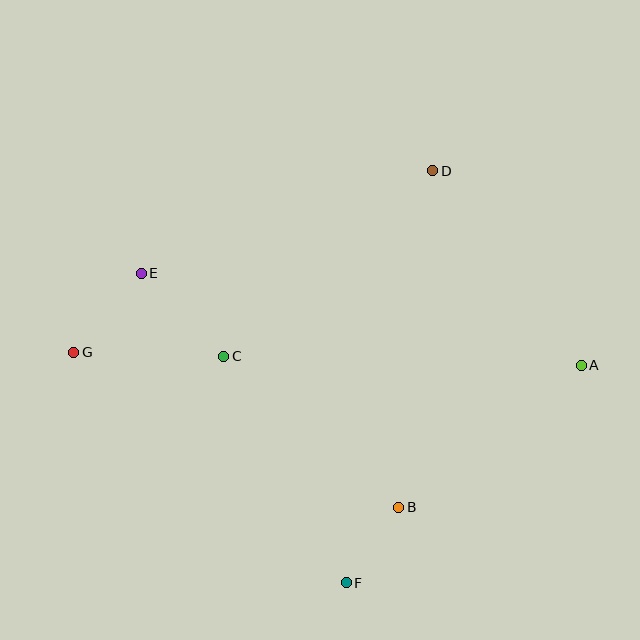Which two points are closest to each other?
Points B and F are closest to each other.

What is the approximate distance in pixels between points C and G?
The distance between C and G is approximately 150 pixels.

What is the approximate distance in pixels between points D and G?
The distance between D and G is approximately 402 pixels.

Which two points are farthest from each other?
Points A and G are farthest from each other.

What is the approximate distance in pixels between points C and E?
The distance between C and E is approximately 117 pixels.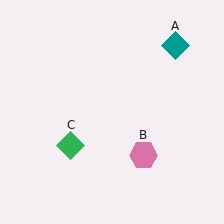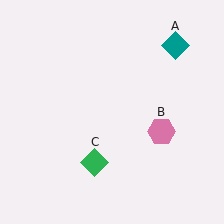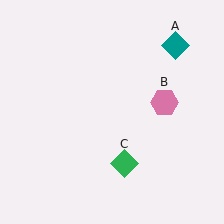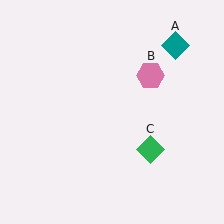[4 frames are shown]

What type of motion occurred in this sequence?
The pink hexagon (object B), green diamond (object C) rotated counterclockwise around the center of the scene.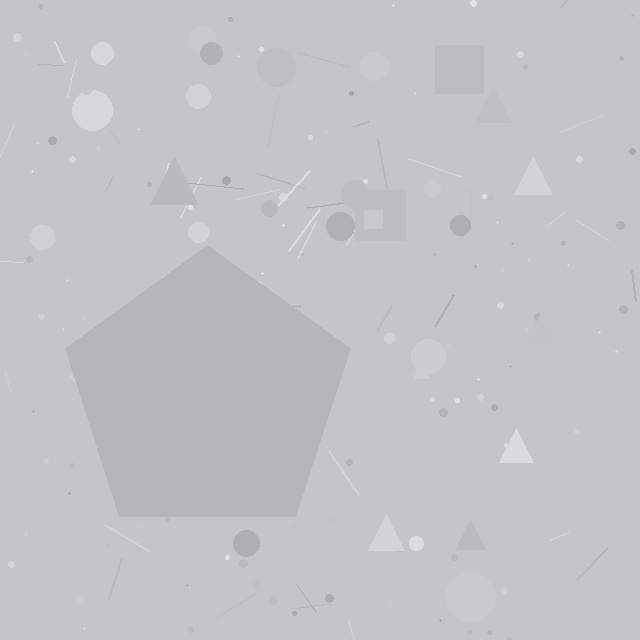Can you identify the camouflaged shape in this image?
The camouflaged shape is a pentagon.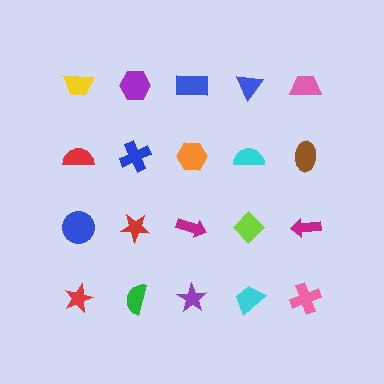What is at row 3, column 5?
A magenta arrow.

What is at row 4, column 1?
A red star.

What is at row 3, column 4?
A lime diamond.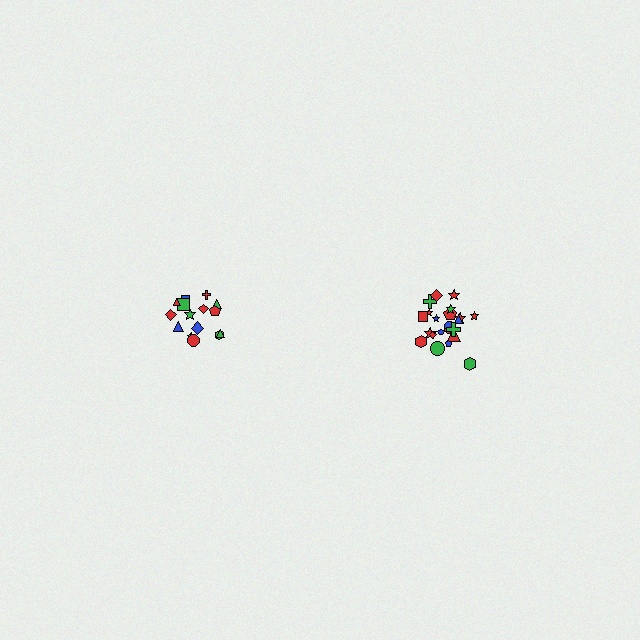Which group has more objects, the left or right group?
The right group.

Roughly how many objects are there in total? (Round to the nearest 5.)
Roughly 35 objects in total.